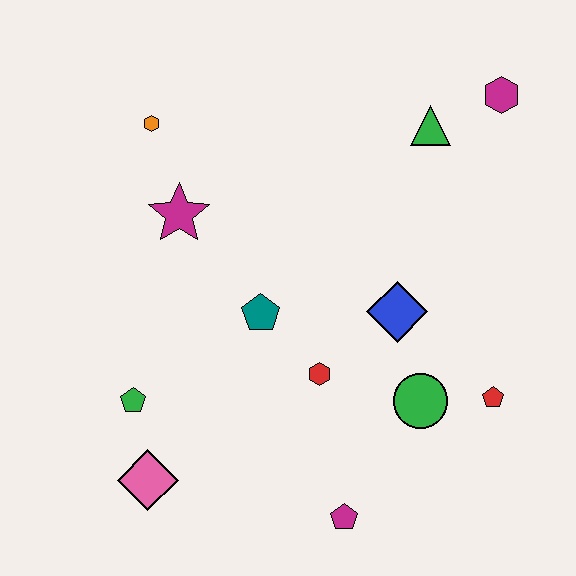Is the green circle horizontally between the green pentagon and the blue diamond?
No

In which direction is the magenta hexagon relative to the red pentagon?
The magenta hexagon is above the red pentagon.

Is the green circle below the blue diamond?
Yes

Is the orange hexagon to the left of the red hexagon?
Yes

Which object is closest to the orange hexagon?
The magenta star is closest to the orange hexagon.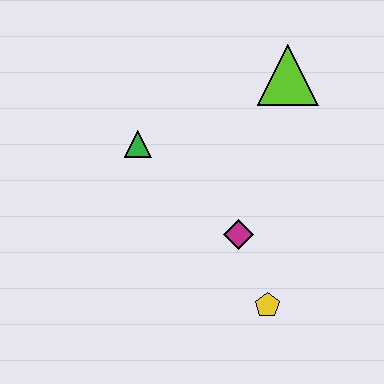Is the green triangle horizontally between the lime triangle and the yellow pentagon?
No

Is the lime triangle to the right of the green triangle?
Yes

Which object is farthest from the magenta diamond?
The lime triangle is farthest from the magenta diamond.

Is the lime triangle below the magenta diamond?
No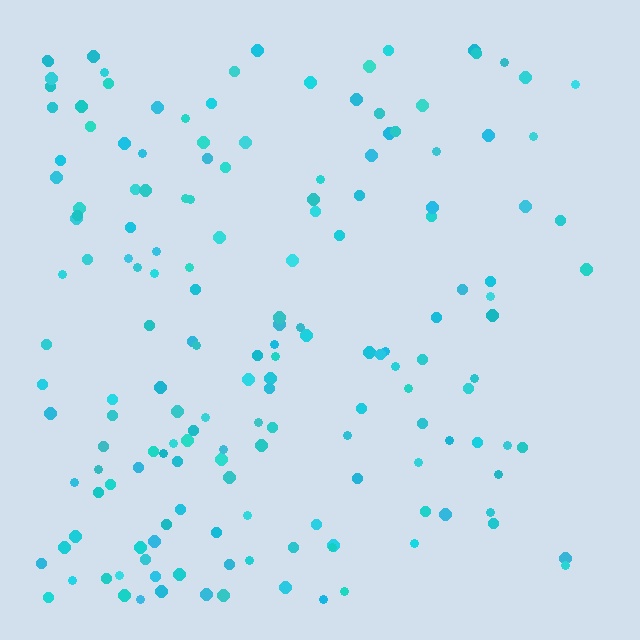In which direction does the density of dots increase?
From right to left, with the left side densest.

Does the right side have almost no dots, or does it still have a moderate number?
Still a moderate number, just noticeably fewer than the left.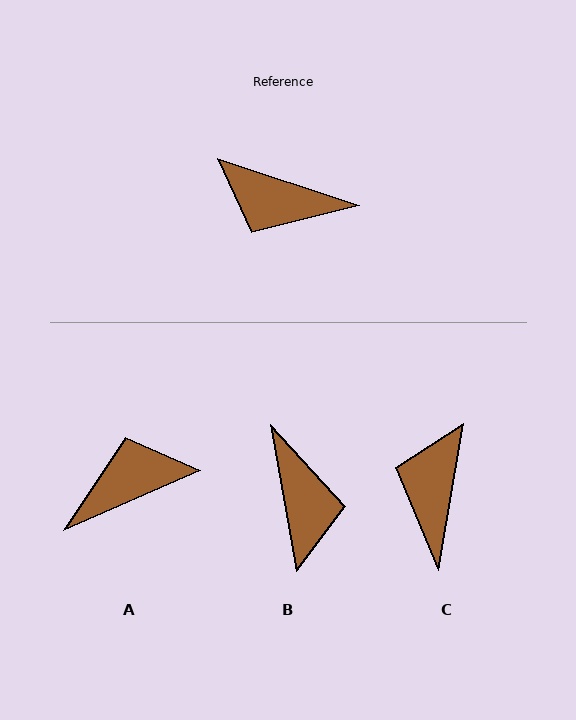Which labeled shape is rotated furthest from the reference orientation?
A, about 138 degrees away.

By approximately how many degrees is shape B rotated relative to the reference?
Approximately 118 degrees counter-clockwise.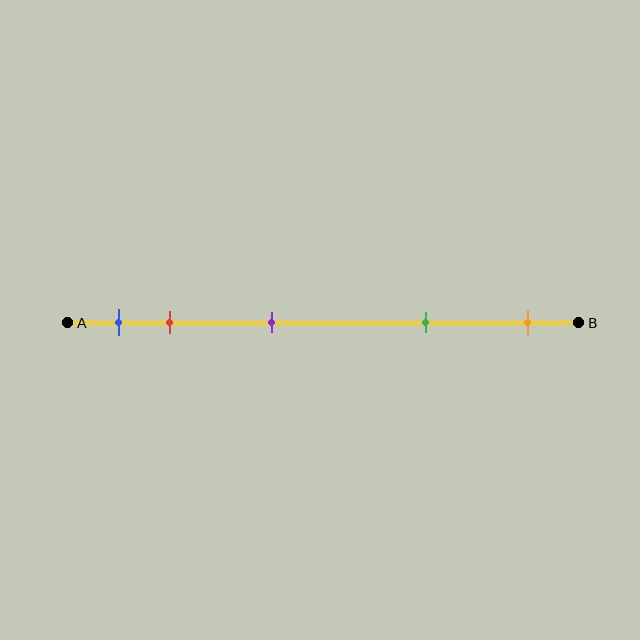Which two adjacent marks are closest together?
The blue and red marks are the closest adjacent pair.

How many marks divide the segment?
There are 5 marks dividing the segment.